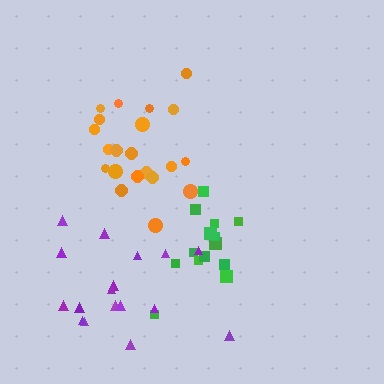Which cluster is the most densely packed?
Orange.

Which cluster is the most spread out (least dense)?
Purple.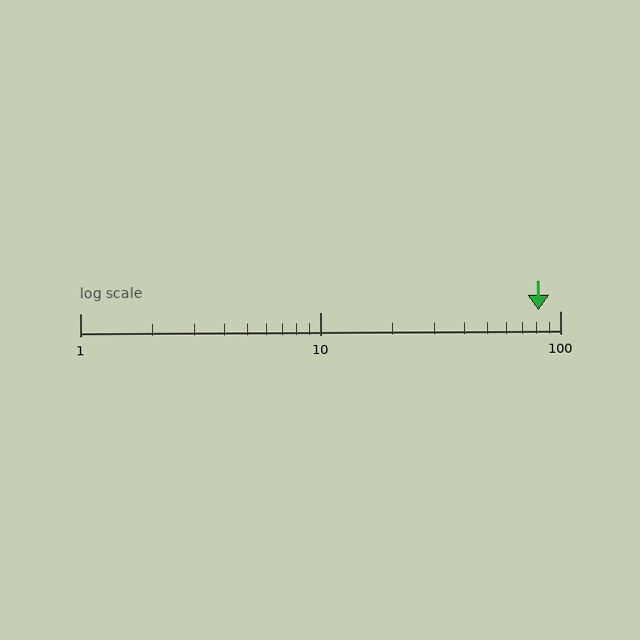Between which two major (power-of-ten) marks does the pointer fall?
The pointer is between 10 and 100.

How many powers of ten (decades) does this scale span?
The scale spans 2 decades, from 1 to 100.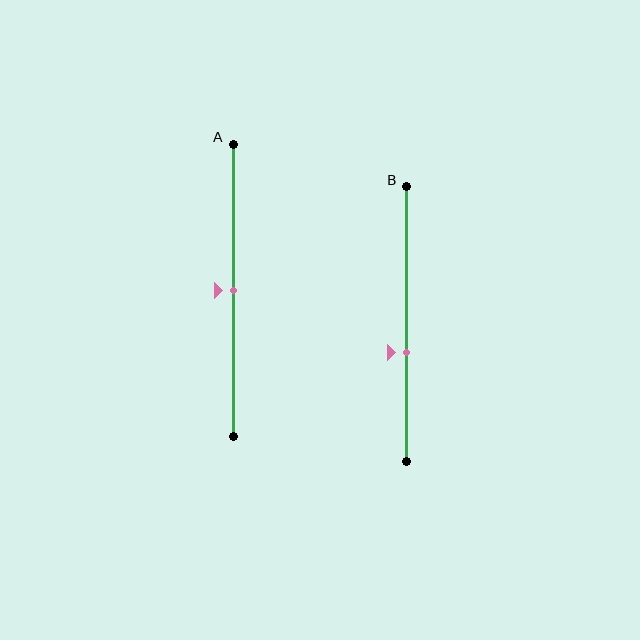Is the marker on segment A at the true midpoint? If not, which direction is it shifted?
Yes, the marker on segment A is at the true midpoint.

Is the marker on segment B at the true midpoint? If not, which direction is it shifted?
No, the marker on segment B is shifted downward by about 10% of the segment length.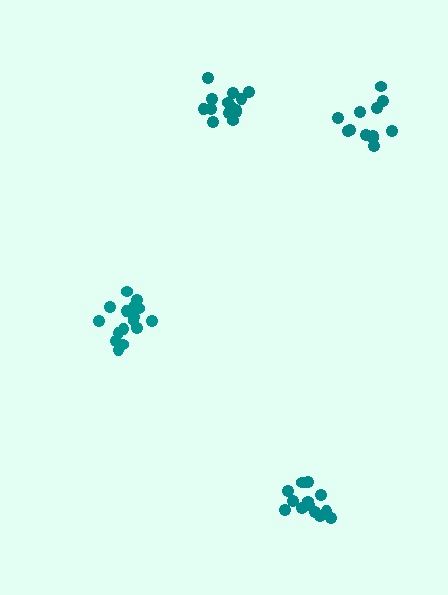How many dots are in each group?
Group 1: 14 dots, Group 2: 14 dots, Group 3: 12 dots, Group 4: 16 dots (56 total).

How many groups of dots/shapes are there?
There are 4 groups.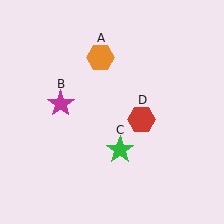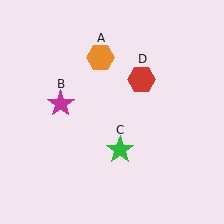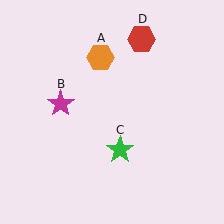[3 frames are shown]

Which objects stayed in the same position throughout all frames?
Orange hexagon (object A) and magenta star (object B) and green star (object C) remained stationary.